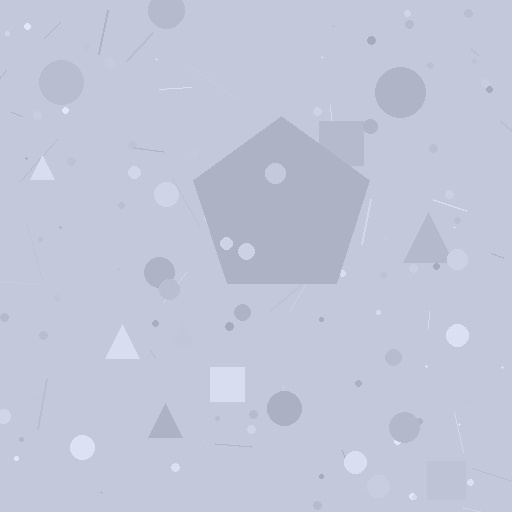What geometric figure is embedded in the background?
A pentagon is embedded in the background.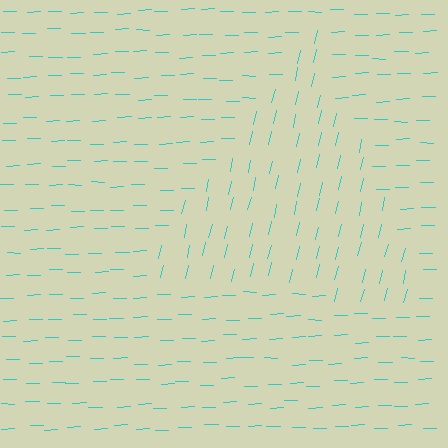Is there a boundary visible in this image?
Yes, there is a texture boundary formed by a change in line orientation.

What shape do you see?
I see a triangle.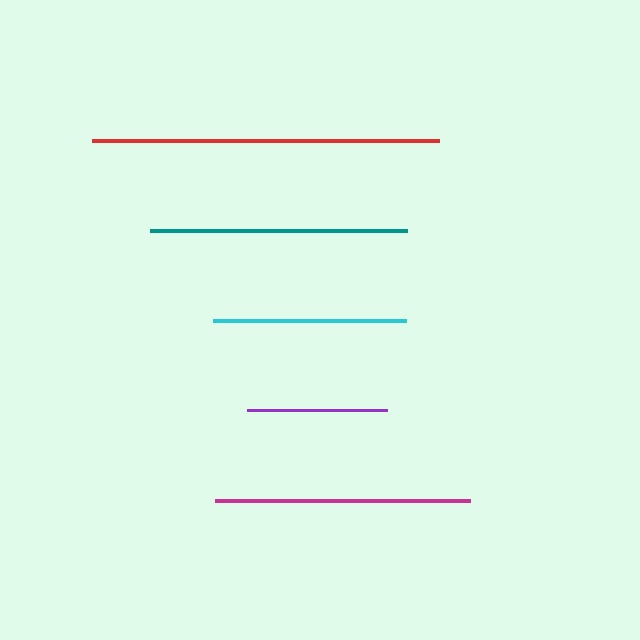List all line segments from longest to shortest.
From longest to shortest: red, teal, magenta, cyan, purple.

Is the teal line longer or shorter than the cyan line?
The teal line is longer than the cyan line.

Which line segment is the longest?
The red line is the longest at approximately 347 pixels.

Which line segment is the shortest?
The purple line is the shortest at approximately 140 pixels.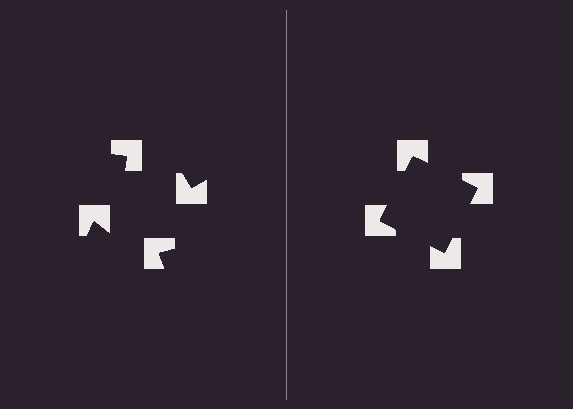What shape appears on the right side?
An illusory square.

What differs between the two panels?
The notched squares are positioned identically on both sides; only the wedge orientations differ. On the right they align to a square; on the left they are misaligned.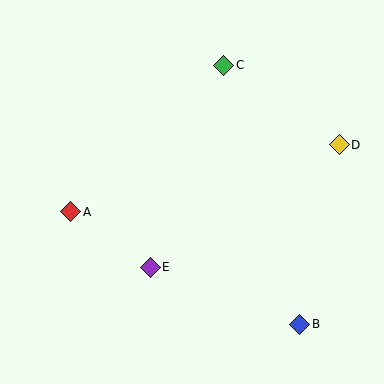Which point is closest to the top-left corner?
Point A is closest to the top-left corner.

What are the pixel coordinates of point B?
Point B is at (300, 324).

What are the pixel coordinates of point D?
Point D is at (339, 145).